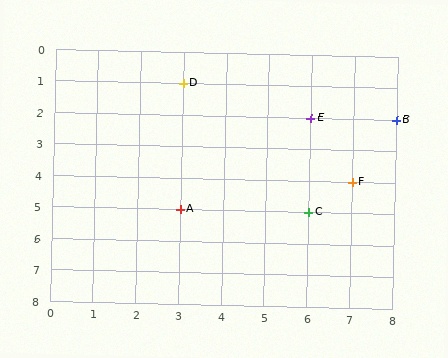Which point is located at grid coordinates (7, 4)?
Point F is at (7, 4).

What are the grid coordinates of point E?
Point E is at grid coordinates (6, 2).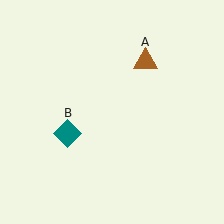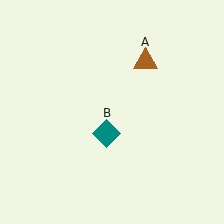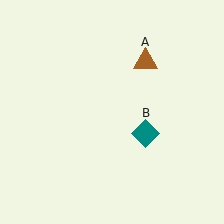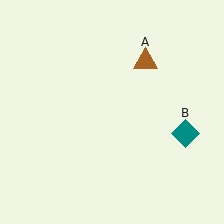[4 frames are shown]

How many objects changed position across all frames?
1 object changed position: teal diamond (object B).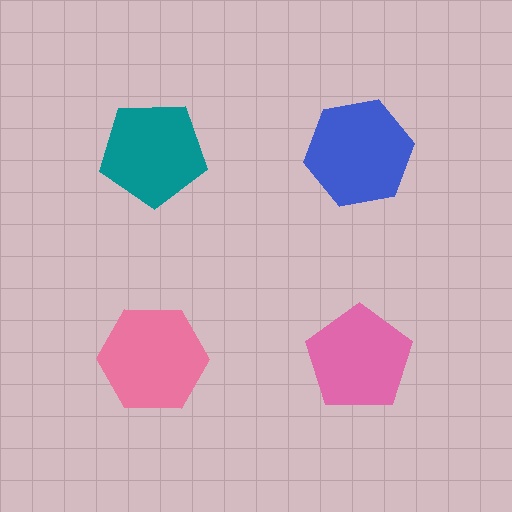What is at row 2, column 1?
A pink hexagon.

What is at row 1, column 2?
A blue hexagon.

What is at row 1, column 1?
A teal pentagon.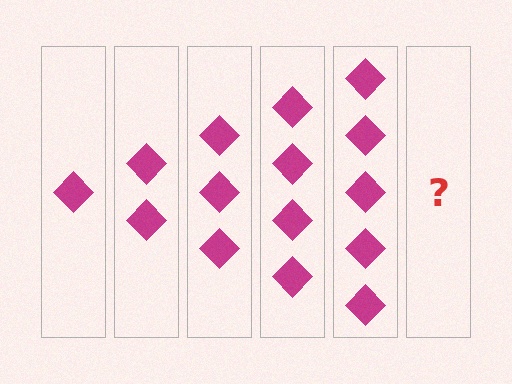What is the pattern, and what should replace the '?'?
The pattern is that each step adds one more diamond. The '?' should be 6 diamonds.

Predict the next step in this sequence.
The next step is 6 diamonds.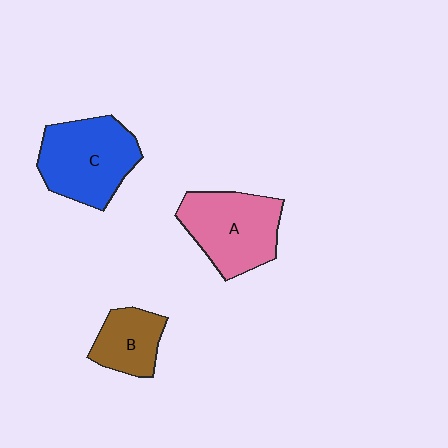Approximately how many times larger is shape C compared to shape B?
Approximately 1.8 times.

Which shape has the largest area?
Shape C (blue).